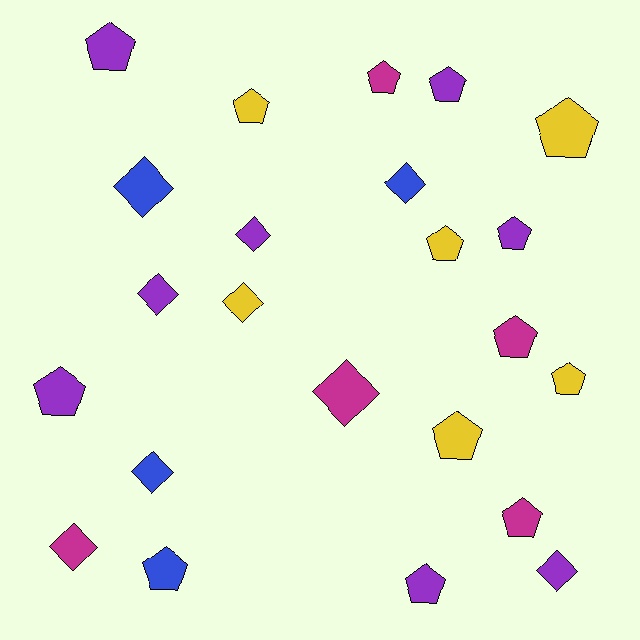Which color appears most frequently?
Purple, with 8 objects.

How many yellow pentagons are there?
There are 5 yellow pentagons.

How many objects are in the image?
There are 23 objects.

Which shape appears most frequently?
Pentagon, with 14 objects.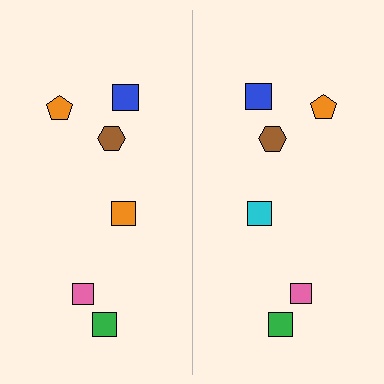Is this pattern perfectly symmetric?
No, the pattern is not perfectly symmetric. The cyan square on the right side breaks the symmetry — its mirror counterpart is orange.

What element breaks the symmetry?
The cyan square on the right side breaks the symmetry — its mirror counterpart is orange.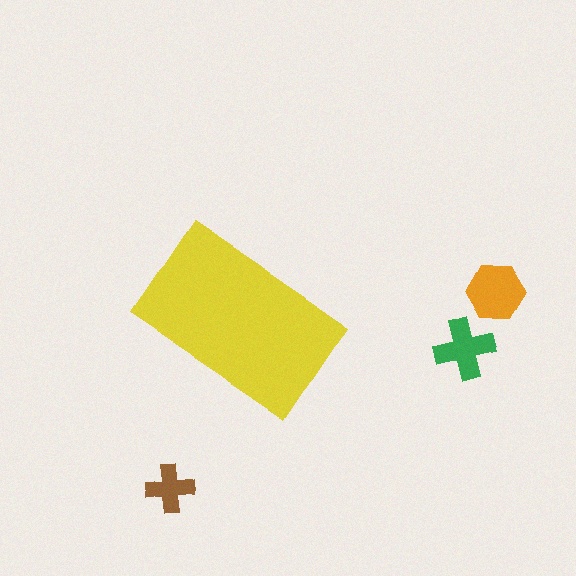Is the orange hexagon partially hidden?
No, the orange hexagon is fully visible.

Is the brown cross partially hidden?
No, the brown cross is fully visible.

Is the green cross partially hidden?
No, the green cross is fully visible.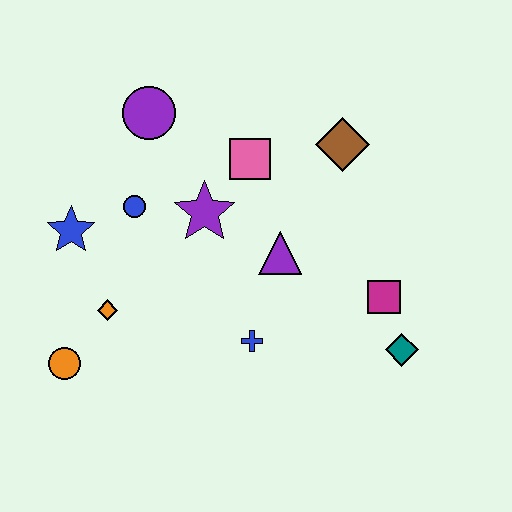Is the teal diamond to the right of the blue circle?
Yes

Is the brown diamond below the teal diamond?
No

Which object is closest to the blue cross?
The purple triangle is closest to the blue cross.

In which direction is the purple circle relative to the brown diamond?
The purple circle is to the left of the brown diamond.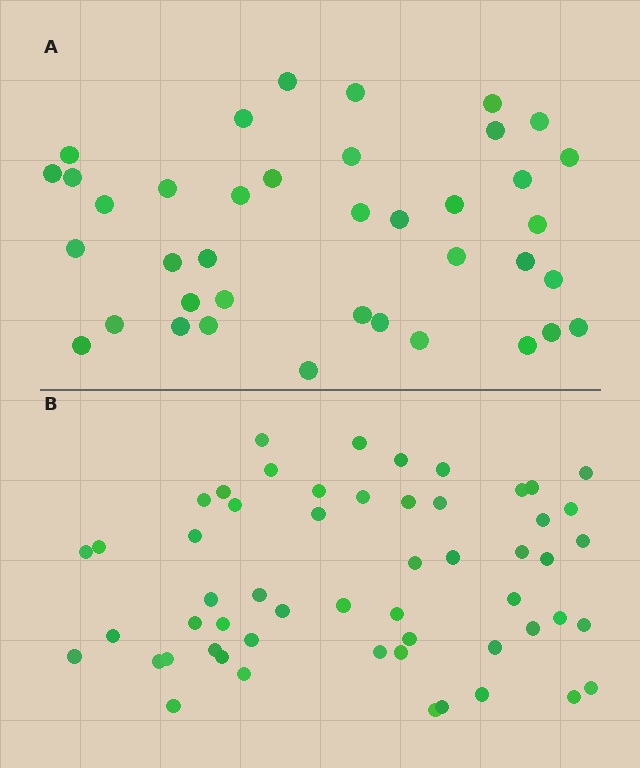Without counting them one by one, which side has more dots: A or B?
Region B (the bottom region) has more dots.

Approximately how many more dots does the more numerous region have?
Region B has approximately 15 more dots than region A.